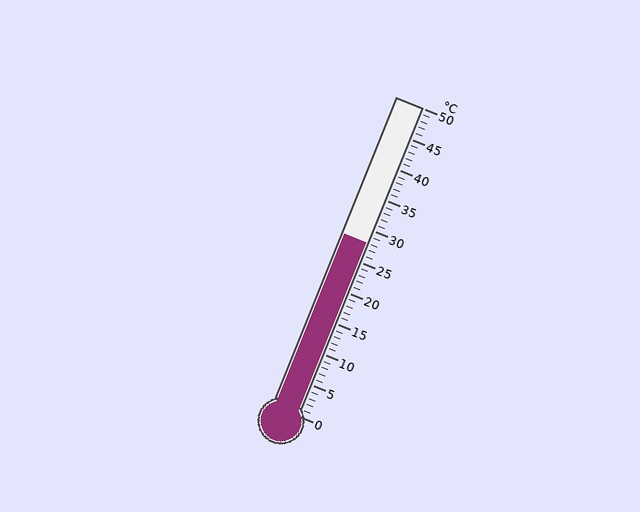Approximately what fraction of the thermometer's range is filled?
The thermometer is filled to approximately 55% of its range.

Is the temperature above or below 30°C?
The temperature is below 30°C.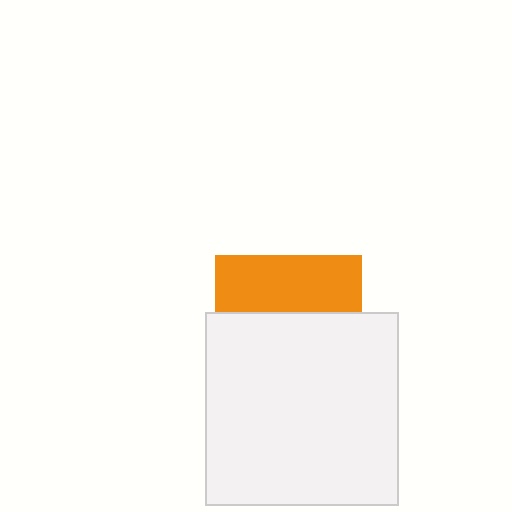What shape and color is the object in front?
The object in front is a white square.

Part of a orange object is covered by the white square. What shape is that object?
It is a square.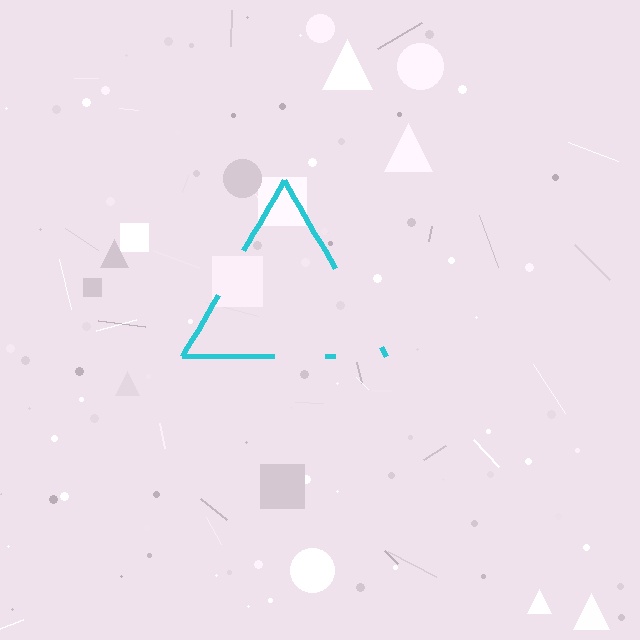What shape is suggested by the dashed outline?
The dashed outline suggests a triangle.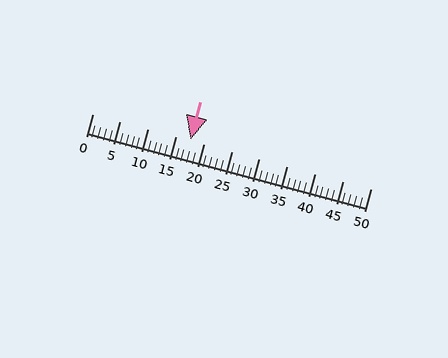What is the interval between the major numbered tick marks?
The major tick marks are spaced 5 units apart.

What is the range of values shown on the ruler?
The ruler shows values from 0 to 50.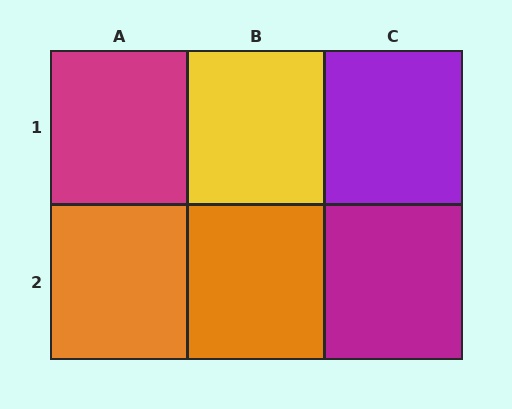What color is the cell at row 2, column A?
Orange.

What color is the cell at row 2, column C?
Magenta.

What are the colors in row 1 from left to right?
Magenta, yellow, purple.